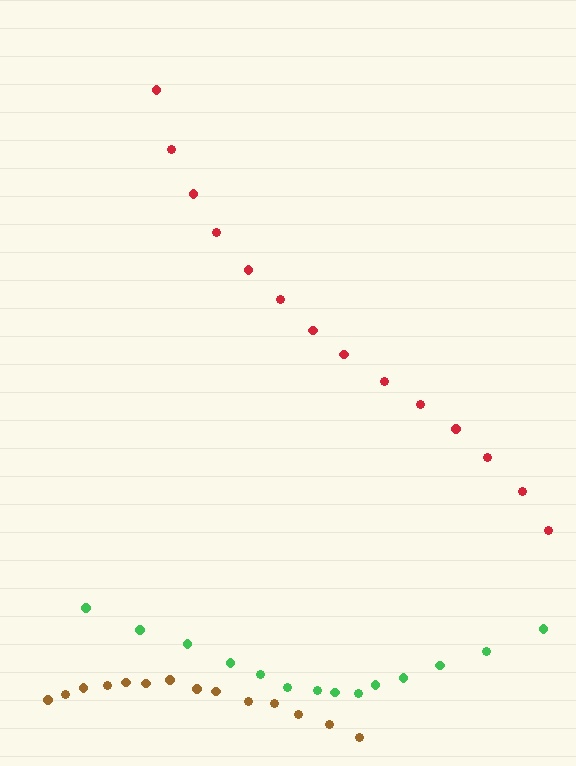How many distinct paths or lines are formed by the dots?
There are 3 distinct paths.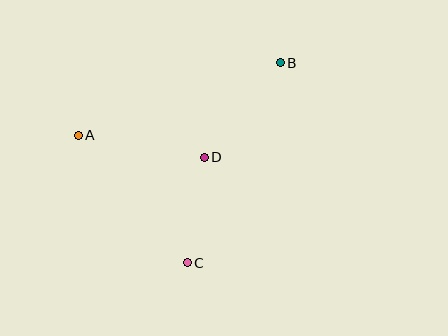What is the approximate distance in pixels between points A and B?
The distance between A and B is approximately 215 pixels.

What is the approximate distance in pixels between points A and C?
The distance between A and C is approximately 168 pixels.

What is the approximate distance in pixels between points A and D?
The distance between A and D is approximately 128 pixels.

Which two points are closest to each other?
Points C and D are closest to each other.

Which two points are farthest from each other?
Points B and C are farthest from each other.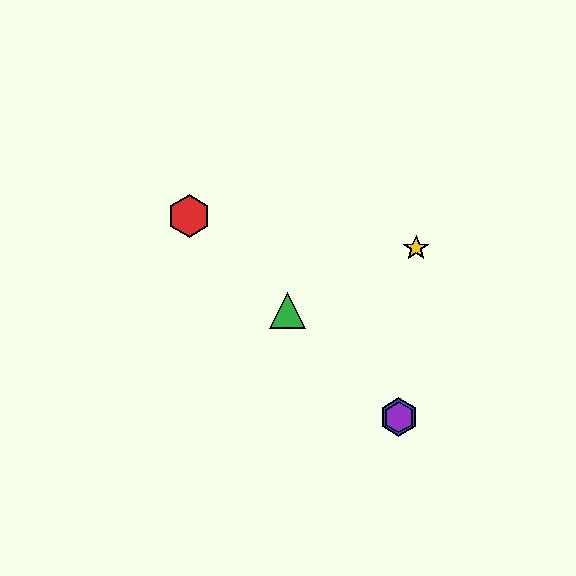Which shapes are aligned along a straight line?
The red hexagon, the blue hexagon, the green triangle, the purple hexagon are aligned along a straight line.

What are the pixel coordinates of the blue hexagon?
The blue hexagon is at (399, 417).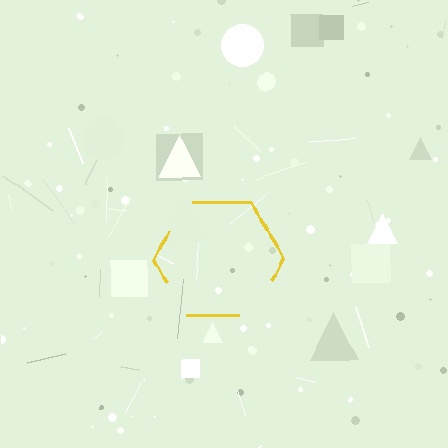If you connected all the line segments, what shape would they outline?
They would outline a hexagon.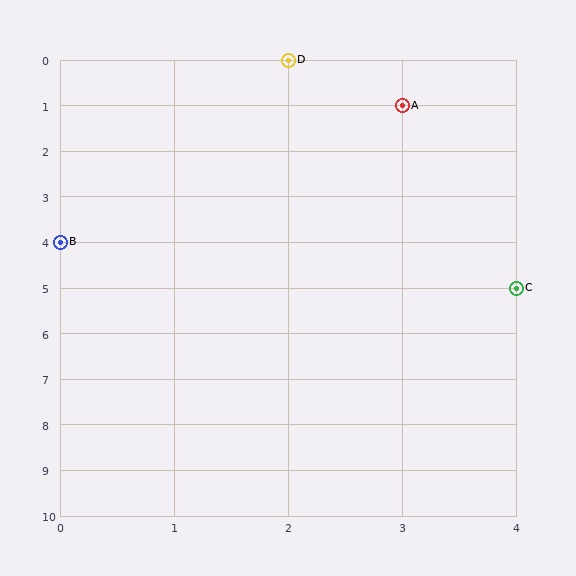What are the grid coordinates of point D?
Point D is at grid coordinates (2, 0).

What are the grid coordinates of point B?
Point B is at grid coordinates (0, 4).